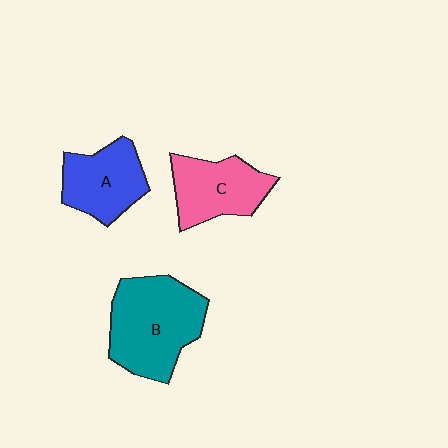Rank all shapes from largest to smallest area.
From largest to smallest: B (teal), C (pink), A (blue).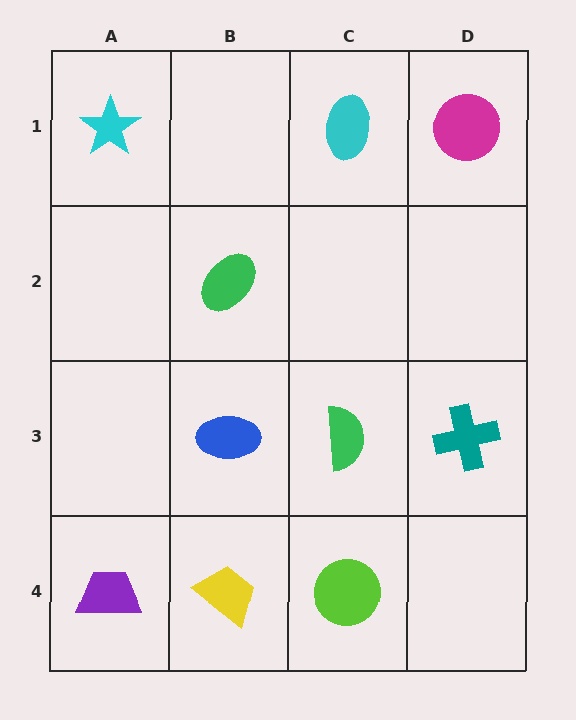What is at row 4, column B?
A yellow trapezoid.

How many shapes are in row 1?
3 shapes.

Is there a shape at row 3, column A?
No, that cell is empty.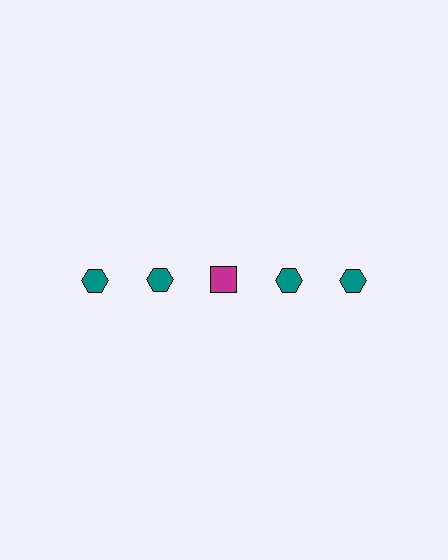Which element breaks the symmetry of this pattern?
The magenta square in the top row, center column breaks the symmetry. All other shapes are teal hexagons.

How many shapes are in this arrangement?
There are 5 shapes arranged in a grid pattern.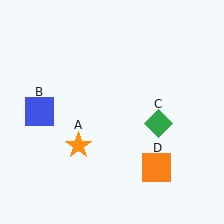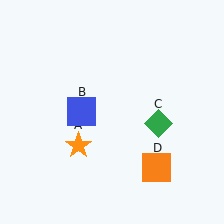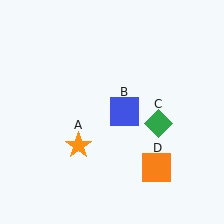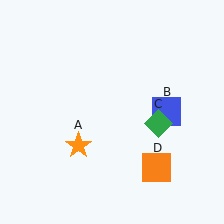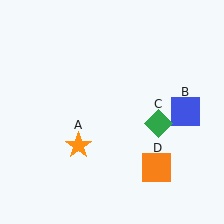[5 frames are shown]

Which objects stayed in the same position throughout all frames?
Orange star (object A) and green diamond (object C) and orange square (object D) remained stationary.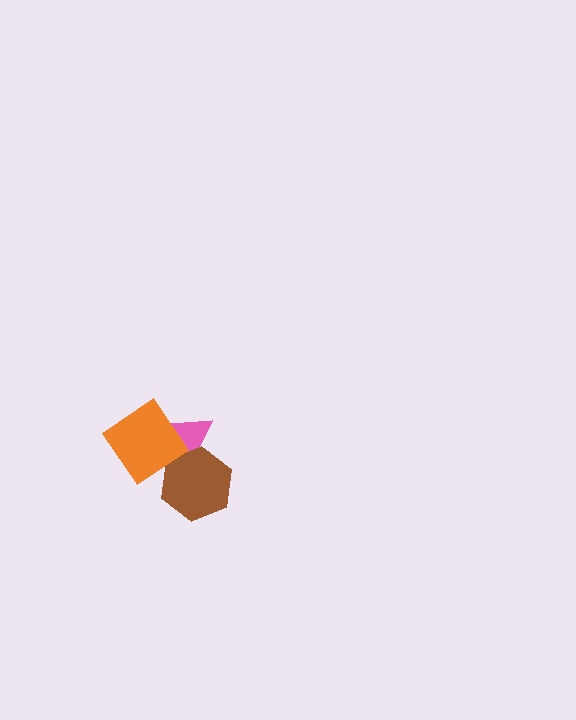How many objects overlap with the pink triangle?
2 objects overlap with the pink triangle.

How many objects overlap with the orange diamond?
1 object overlaps with the orange diamond.